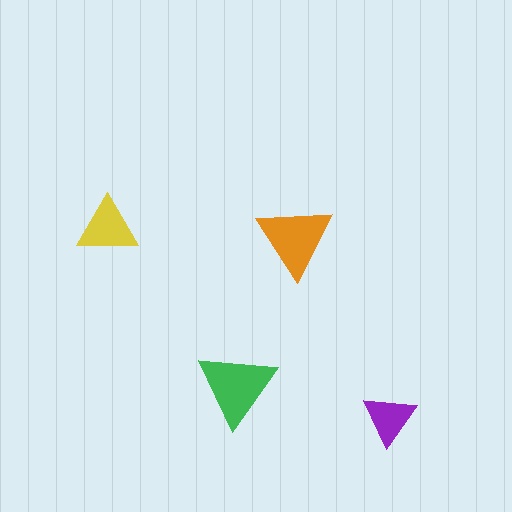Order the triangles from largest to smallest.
the green one, the orange one, the yellow one, the purple one.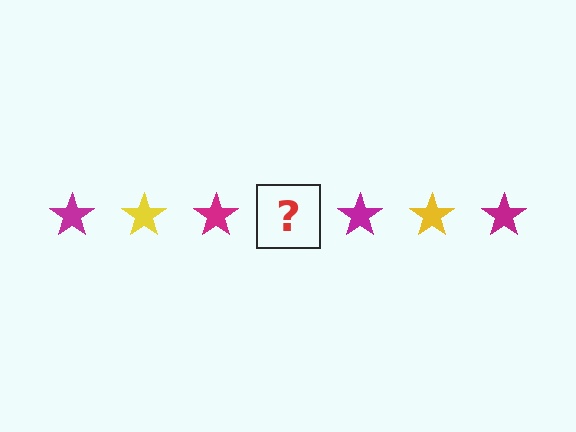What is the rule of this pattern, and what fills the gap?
The rule is that the pattern cycles through magenta, yellow stars. The gap should be filled with a yellow star.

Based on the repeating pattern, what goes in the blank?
The blank should be a yellow star.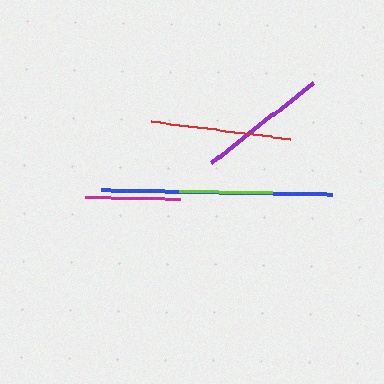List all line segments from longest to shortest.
From longest to shortest: blue, red, purple, magenta, lime.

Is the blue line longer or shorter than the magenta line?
The blue line is longer than the magenta line.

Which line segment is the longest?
The blue line is the longest at approximately 231 pixels.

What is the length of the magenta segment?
The magenta segment is approximately 95 pixels long.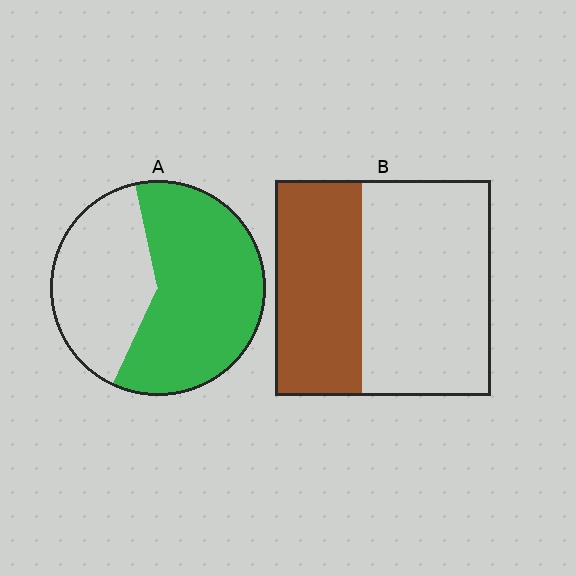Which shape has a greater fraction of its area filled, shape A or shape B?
Shape A.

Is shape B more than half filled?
No.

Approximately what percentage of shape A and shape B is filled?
A is approximately 60% and B is approximately 40%.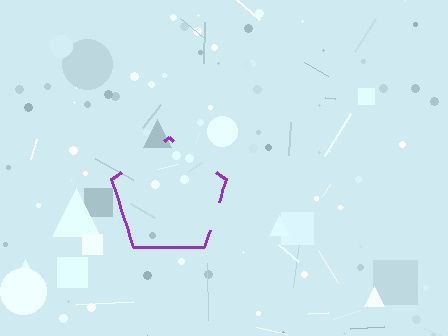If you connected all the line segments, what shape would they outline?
They would outline a pentagon.